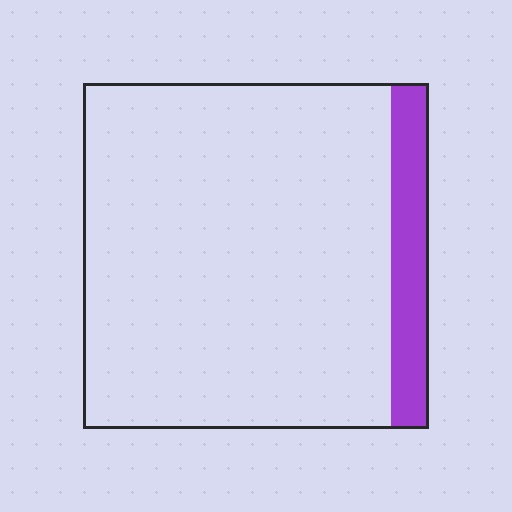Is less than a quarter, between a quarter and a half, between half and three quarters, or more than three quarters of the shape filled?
Less than a quarter.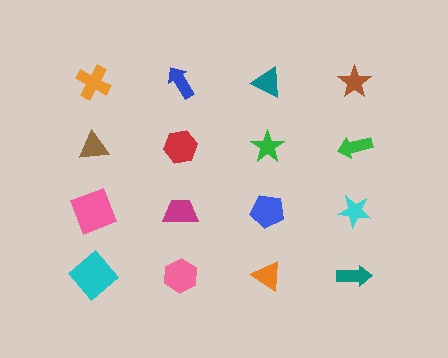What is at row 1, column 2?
A blue arrow.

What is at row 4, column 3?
An orange triangle.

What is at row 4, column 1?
A cyan diamond.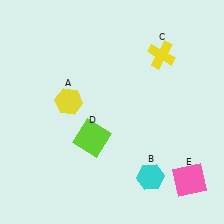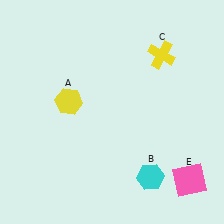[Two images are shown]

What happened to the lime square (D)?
The lime square (D) was removed in Image 2. It was in the bottom-left area of Image 1.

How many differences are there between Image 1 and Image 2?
There is 1 difference between the two images.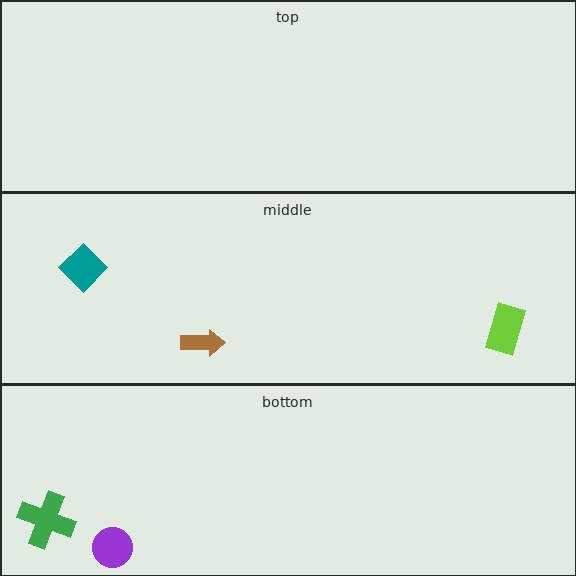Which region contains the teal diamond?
The middle region.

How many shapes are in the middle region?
3.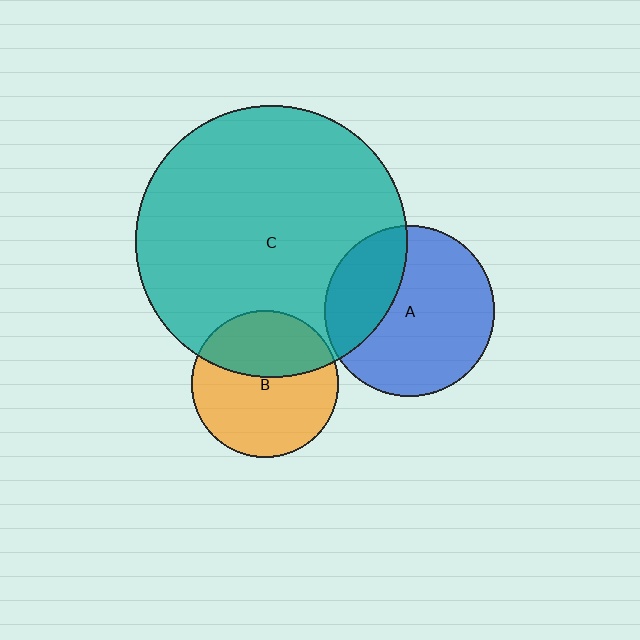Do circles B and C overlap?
Yes.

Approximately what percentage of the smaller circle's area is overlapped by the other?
Approximately 40%.